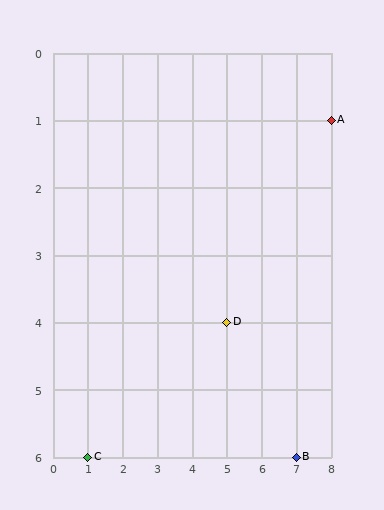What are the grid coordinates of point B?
Point B is at grid coordinates (7, 6).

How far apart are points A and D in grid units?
Points A and D are 3 columns and 3 rows apart (about 4.2 grid units diagonally).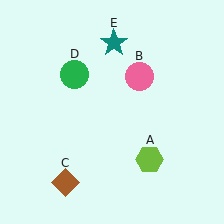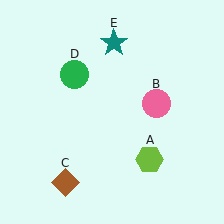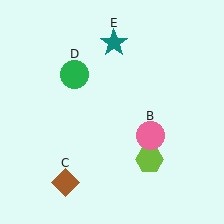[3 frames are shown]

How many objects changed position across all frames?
1 object changed position: pink circle (object B).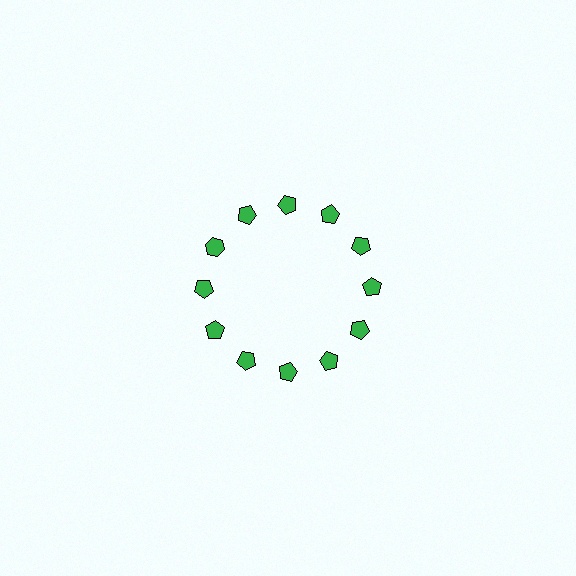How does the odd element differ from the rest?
It has a different shape: hexagon instead of pentagon.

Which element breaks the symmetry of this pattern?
The green hexagon at roughly the 10 o'clock position breaks the symmetry. All other shapes are green pentagons.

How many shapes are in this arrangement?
There are 12 shapes arranged in a ring pattern.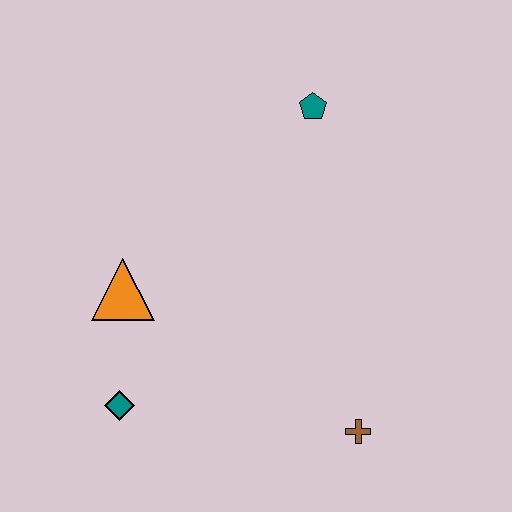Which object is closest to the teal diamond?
The orange triangle is closest to the teal diamond.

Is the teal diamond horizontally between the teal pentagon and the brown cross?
No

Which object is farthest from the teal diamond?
The teal pentagon is farthest from the teal diamond.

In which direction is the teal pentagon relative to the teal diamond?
The teal pentagon is above the teal diamond.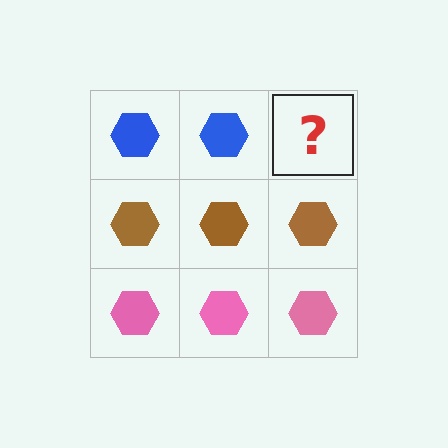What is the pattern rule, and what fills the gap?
The rule is that each row has a consistent color. The gap should be filled with a blue hexagon.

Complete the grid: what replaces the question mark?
The question mark should be replaced with a blue hexagon.